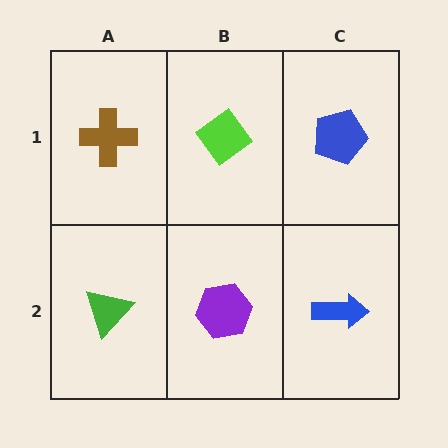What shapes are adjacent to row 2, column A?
A brown cross (row 1, column A), a purple hexagon (row 2, column B).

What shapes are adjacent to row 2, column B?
A lime diamond (row 1, column B), a green triangle (row 2, column A), a blue arrow (row 2, column C).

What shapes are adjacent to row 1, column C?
A blue arrow (row 2, column C), a lime diamond (row 1, column B).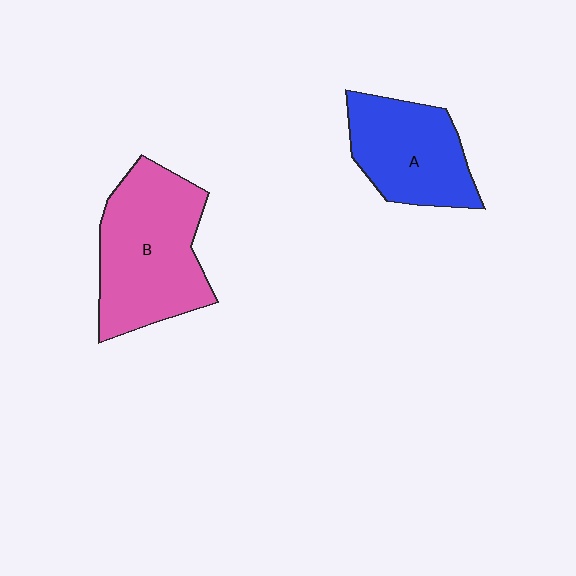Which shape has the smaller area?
Shape A (blue).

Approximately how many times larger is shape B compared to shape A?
Approximately 1.4 times.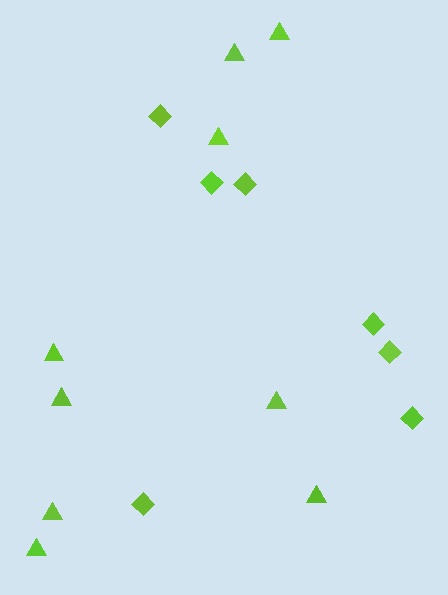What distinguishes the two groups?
There are 2 groups: one group of triangles (9) and one group of diamonds (7).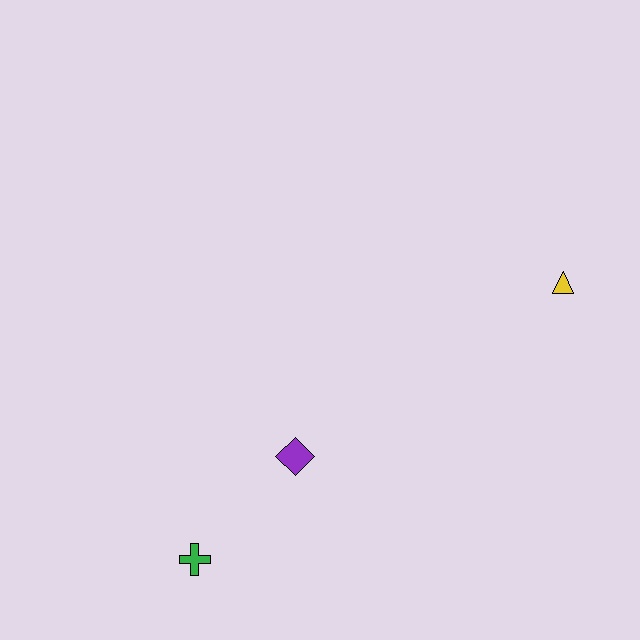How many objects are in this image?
There are 3 objects.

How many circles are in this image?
There are no circles.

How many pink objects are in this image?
There are no pink objects.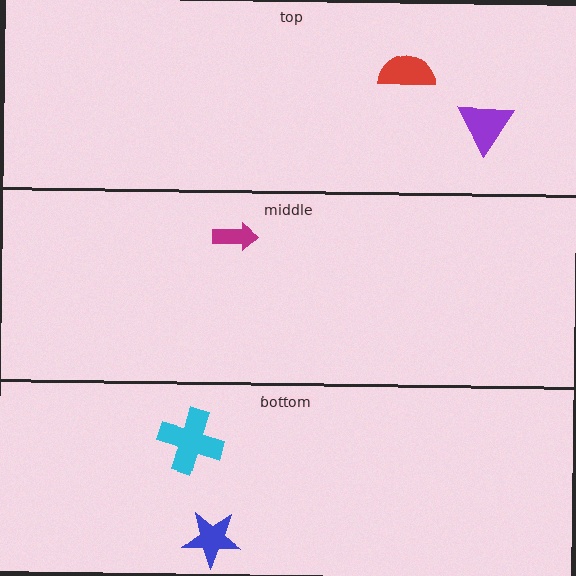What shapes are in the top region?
The red semicircle, the purple triangle.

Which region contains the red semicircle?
The top region.